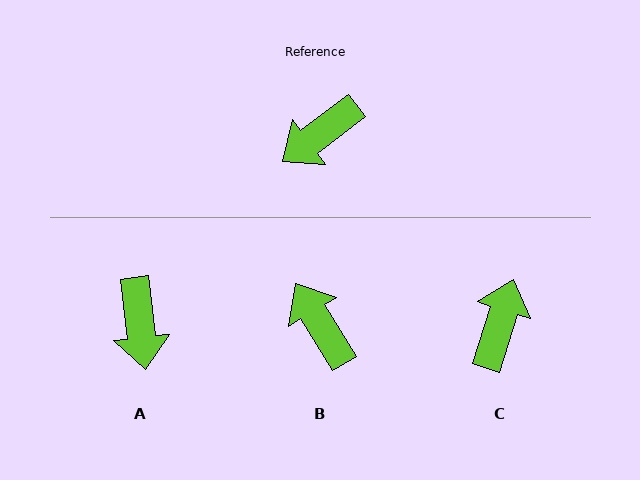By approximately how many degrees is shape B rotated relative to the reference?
Approximately 96 degrees clockwise.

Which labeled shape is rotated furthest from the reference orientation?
C, about 144 degrees away.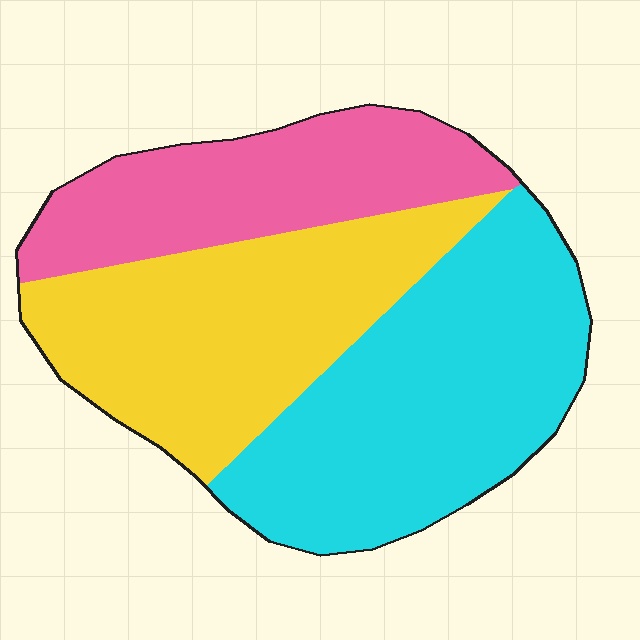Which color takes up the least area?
Pink, at roughly 25%.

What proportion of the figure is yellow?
Yellow covers about 35% of the figure.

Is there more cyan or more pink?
Cyan.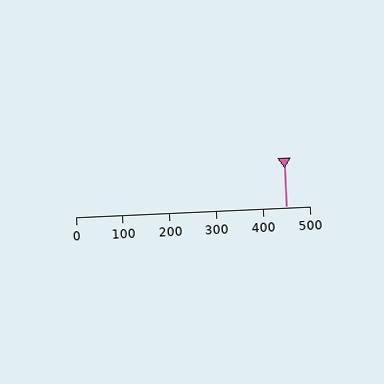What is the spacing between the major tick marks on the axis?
The major ticks are spaced 100 apart.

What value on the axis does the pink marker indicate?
The marker indicates approximately 450.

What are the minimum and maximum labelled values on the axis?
The axis runs from 0 to 500.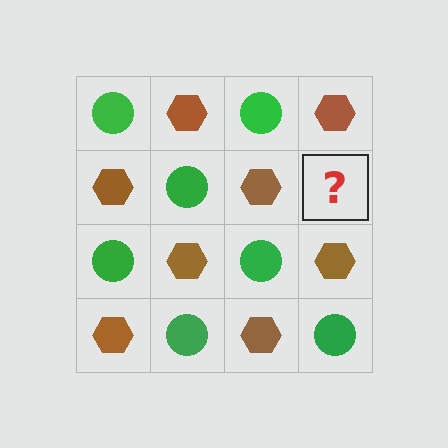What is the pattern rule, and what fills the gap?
The rule is that it alternates green circle and brown hexagon in a checkerboard pattern. The gap should be filled with a green circle.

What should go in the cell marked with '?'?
The missing cell should contain a green circle.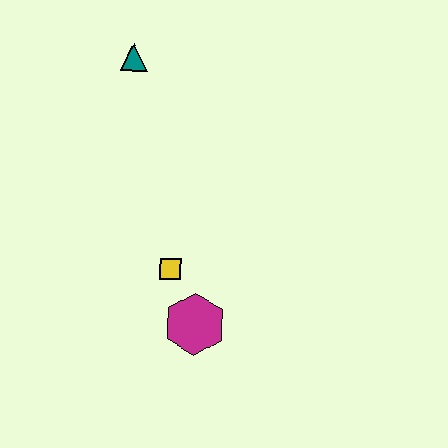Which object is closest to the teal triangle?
The yellow square is closest to the teal triangle.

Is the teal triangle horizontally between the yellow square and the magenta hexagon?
No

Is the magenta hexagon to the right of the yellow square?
Yes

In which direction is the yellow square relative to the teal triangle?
The yellow square is below the teal triangle.